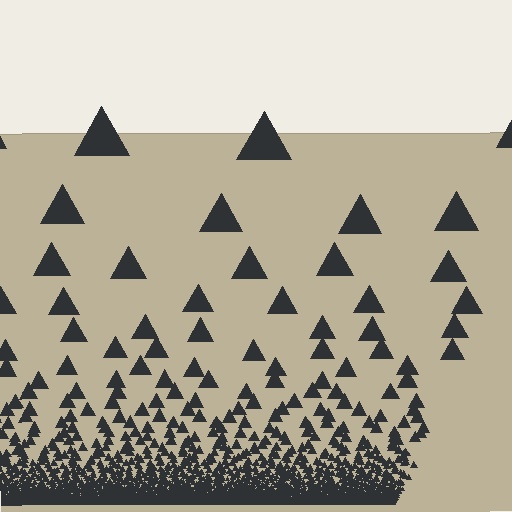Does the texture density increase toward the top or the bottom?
Density increases toward the bottom.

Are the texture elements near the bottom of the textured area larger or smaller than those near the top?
Smaller. The gradient is inverted — elements near the bottom are smaller and denser.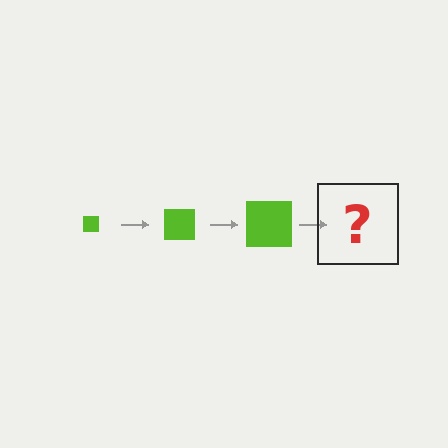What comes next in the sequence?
The next element should be a lime square, larger than the previous one.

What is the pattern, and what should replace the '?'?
The pattern is that the square gets progressively larger each step. The '?' should be a lime square, larger than the previous one.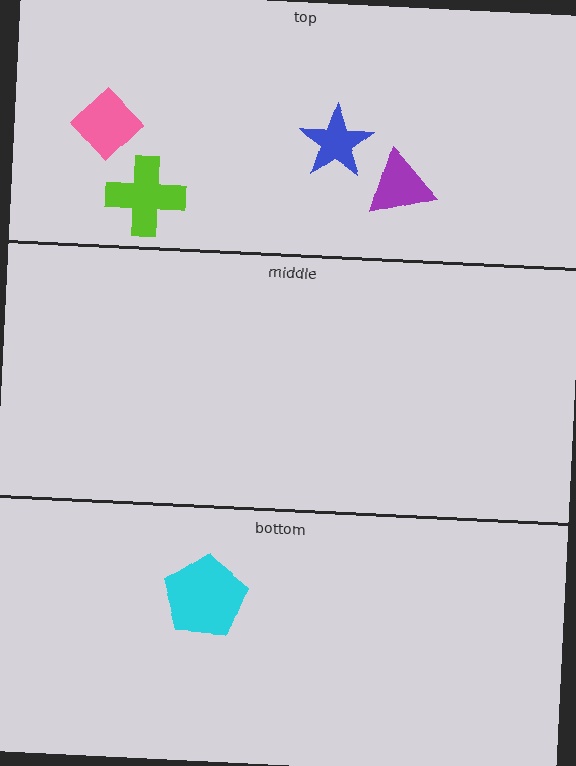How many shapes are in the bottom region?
1.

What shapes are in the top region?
The pink diamond, the purple triangle, the blue star, the lime cross.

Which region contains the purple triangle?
The top region.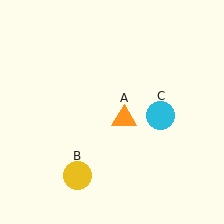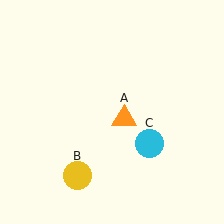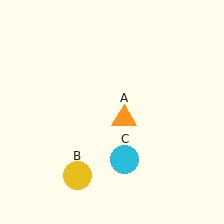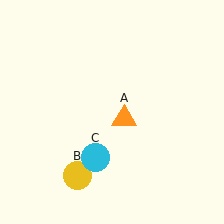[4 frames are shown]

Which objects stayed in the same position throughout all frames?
Orange triangle (object A) and yellow circle (object B) remained stationary.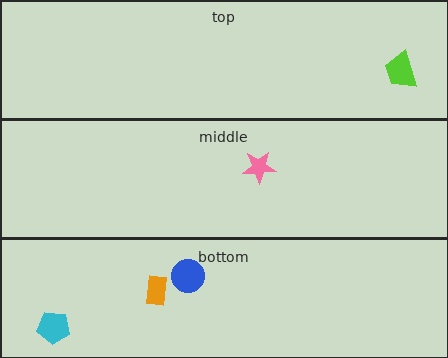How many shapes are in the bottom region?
3.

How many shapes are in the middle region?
1.